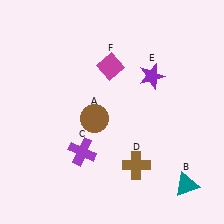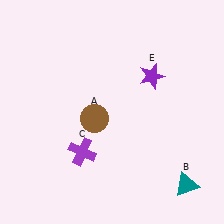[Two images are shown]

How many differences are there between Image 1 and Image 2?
There are 2 differences between the two images.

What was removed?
The brown cross (D), the magenta diamond (F) were removed in Image 2.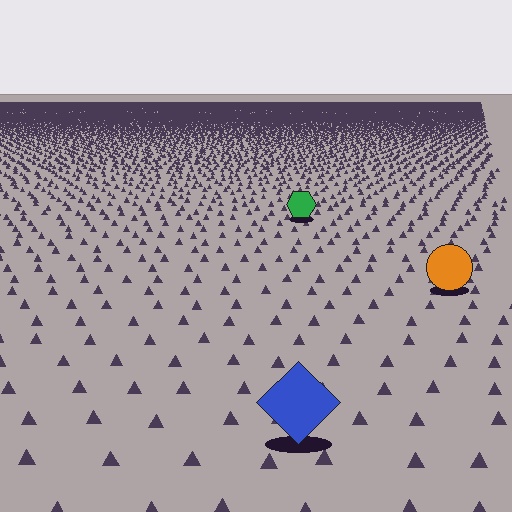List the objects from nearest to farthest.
From nearest to farthest: the blue diamond, the orange circle, the green hexagon.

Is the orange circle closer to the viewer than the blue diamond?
No. The blue diamond is closer — you can tell from the texture gradient: the ground texture is coarser near it.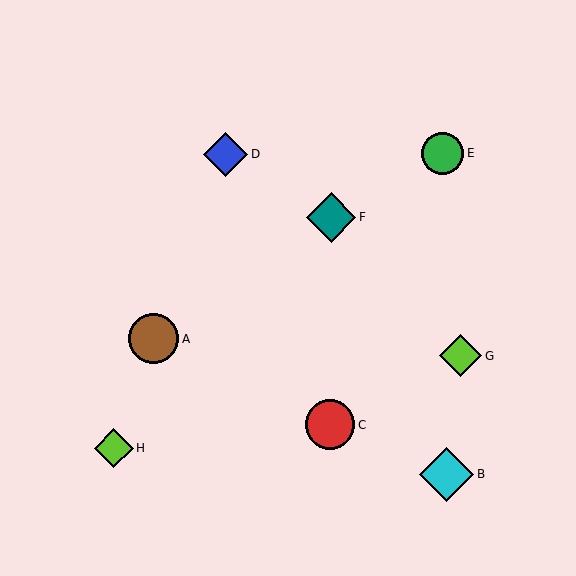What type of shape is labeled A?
Shape A is a brown circle.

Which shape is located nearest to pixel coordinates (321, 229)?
The teal diamond (labeled F) at (331, 217) is nearest to that location.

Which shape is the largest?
The cyan diamond (labeled B) is the largest.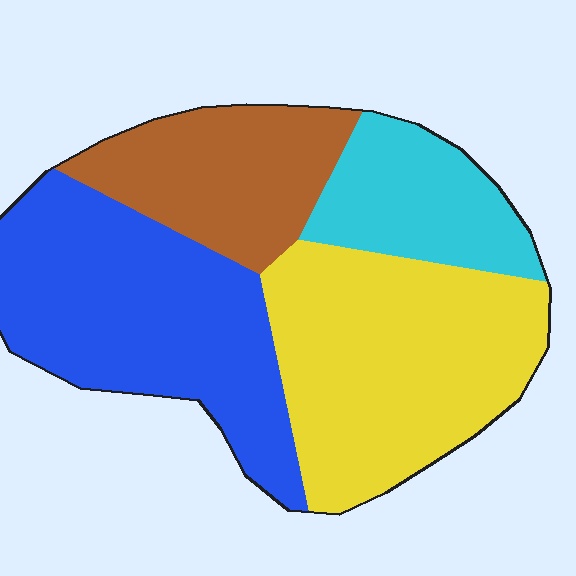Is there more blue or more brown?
Blue.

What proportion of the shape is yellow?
Yellow covers roughly 35% of the shape.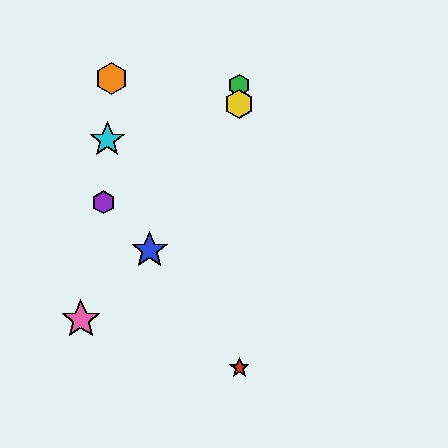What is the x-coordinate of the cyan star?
The cyan star is at x≈107.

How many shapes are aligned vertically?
3 shapes (the red star, the green hexagon, the yellow hexagon) are aligned vertically.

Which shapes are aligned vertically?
The red star, the green hexagon, the yellow hexagon are aligned vertically.